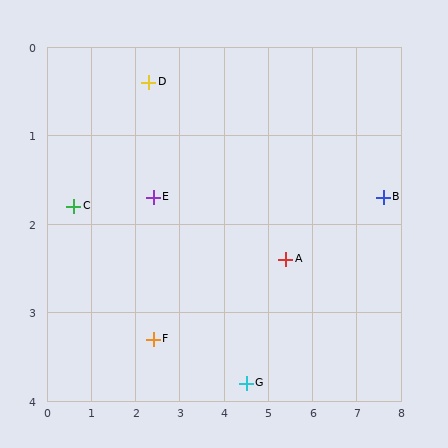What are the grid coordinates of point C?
Point C is at approximately (0.6, 1.8).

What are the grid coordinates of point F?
Point F is at approximately (2.4, 3.3).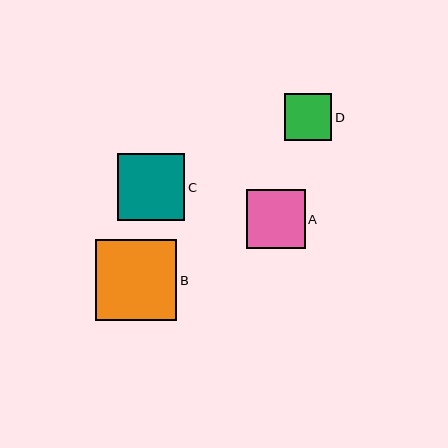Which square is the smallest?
Square D is the smallest with a size of approximately 48 pixels.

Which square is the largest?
Square B is the largest with a size of approximately 82 pixels.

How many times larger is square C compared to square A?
Square C is approximately 1.2 times the size of square A.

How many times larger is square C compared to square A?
Square C is approximately 1.2 times the size of square A.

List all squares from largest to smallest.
From largest to smallest: B, C, A, D.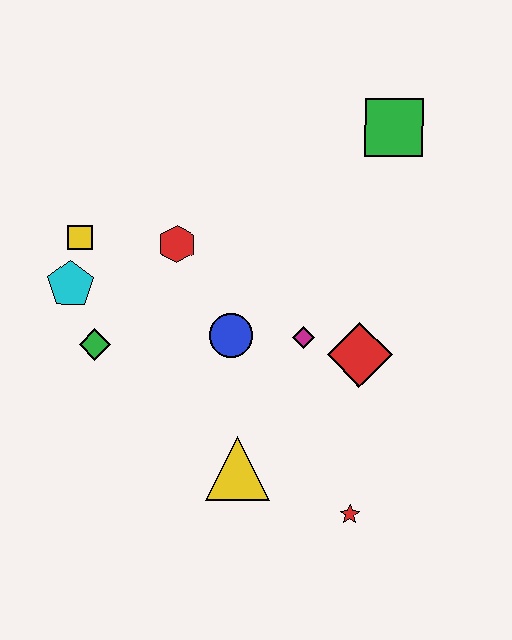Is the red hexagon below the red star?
No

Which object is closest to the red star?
The yellow triangle is closest to the red star.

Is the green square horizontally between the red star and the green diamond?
No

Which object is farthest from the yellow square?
The red star is farthest from the yellow square.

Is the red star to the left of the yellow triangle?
No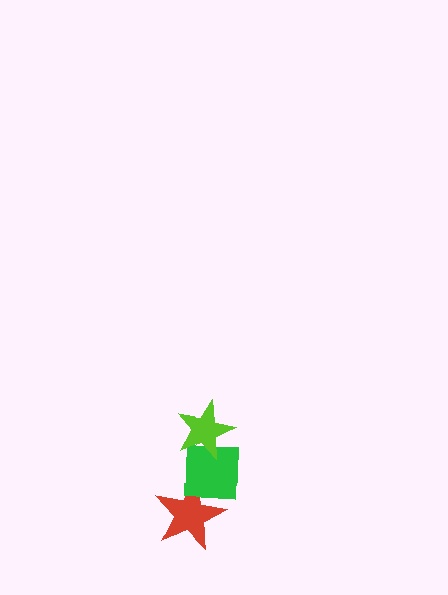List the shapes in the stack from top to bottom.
From top to bottom: the lime star, the green square, the red star.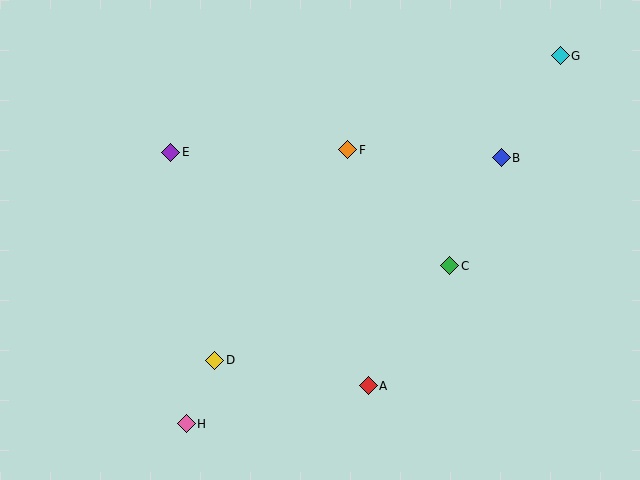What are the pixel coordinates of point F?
Point F is at (348, 150).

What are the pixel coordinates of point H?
Point H is at (186, 424).